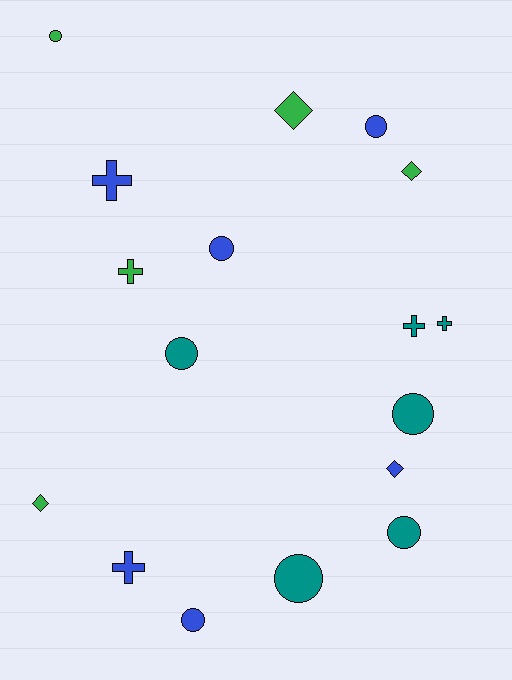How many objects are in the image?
There are 17 objects.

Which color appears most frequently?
Teal, with 6 objects.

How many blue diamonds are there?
There is 1 blue diamond.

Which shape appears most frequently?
Circle, with 8 objects.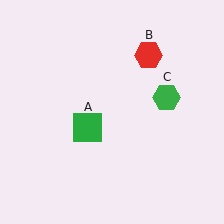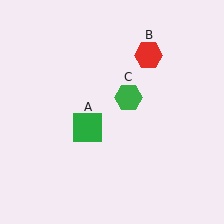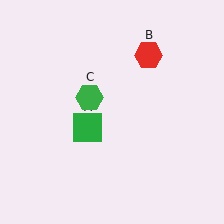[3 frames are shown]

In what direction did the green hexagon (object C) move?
The green hexagon (object C) moved left.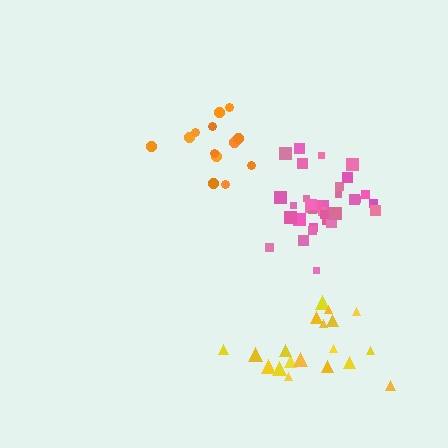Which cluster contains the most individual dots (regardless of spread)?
Pink (34).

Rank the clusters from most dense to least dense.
pink, orange, yellow.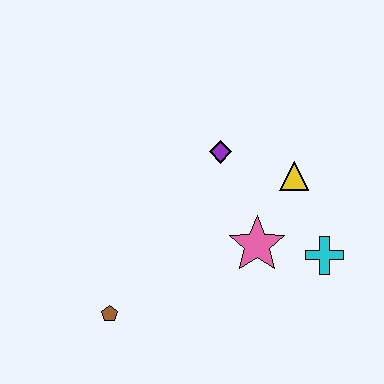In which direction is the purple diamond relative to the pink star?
The purple diamond is above the pink star.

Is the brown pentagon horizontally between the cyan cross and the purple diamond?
No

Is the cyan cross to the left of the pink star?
No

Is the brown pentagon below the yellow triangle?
Yes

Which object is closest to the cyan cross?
The pink star is closest to the cyan cross.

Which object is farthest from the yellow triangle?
The brown pentagon is farthest from the yellow triangle.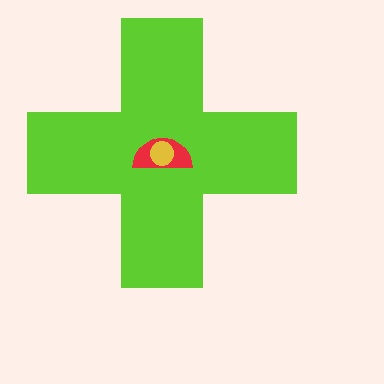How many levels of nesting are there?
3.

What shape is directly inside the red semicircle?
The yellow circle.